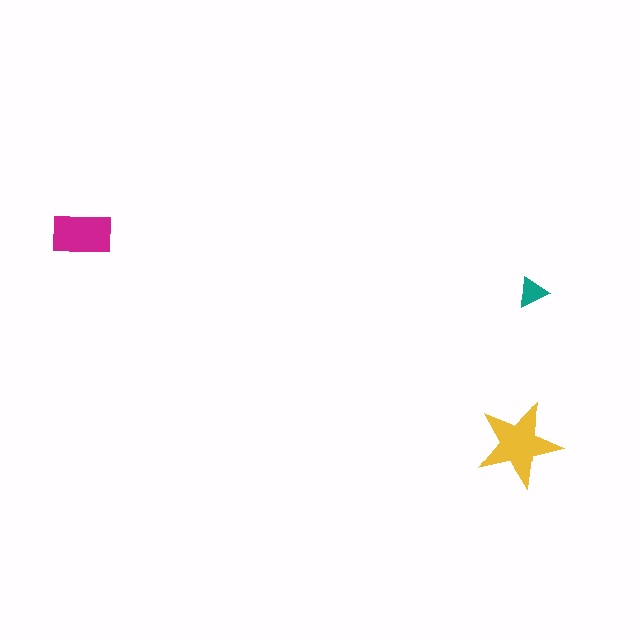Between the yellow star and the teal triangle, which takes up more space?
The yellow star.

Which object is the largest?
The yellow star.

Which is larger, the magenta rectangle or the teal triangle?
The magenta rectangle.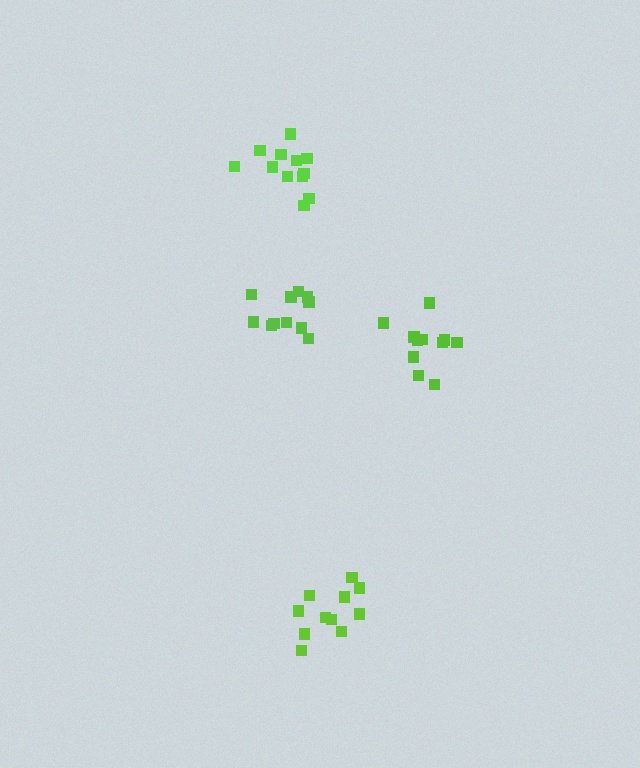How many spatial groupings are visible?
There are 4 spatial groupings.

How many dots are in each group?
Group 1: 12 dots, Group 2: 11 dots, Group 3: 11 dots, Group 4: 11 dots (45 total).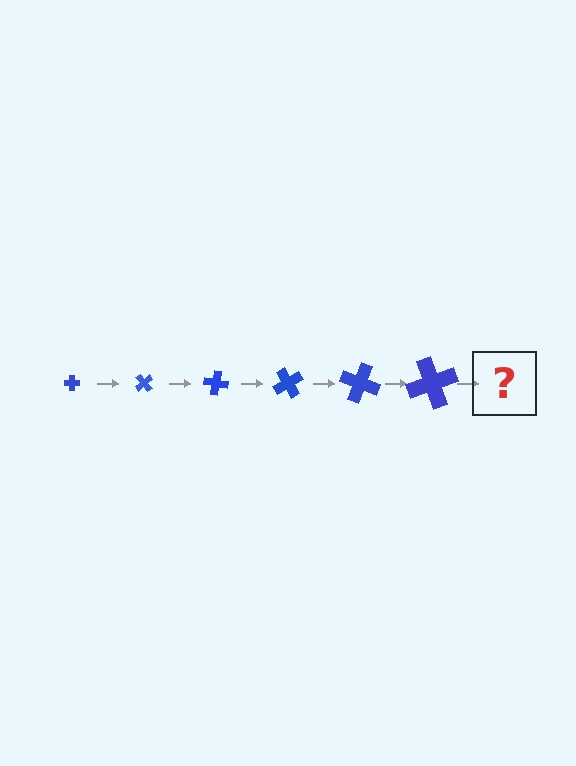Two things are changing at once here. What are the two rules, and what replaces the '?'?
The two rules are that the cross grows larger each step and it rotates 50 degrees each step. The '?' should be a cross, larger than the previous one and rotated 300 degrees from the start.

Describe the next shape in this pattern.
It should be a cross, larger than the previous one and rotated 300 degrees from the start.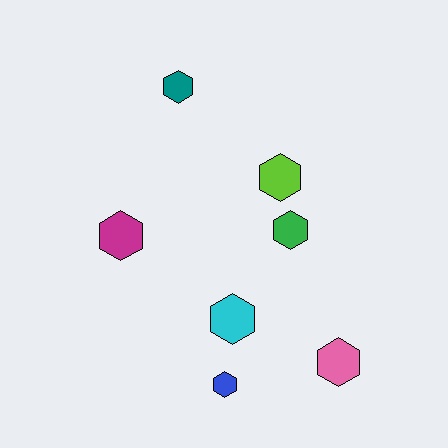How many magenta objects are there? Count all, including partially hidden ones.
There is 1 magenta object.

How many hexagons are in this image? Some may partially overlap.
There are 7 hexagons.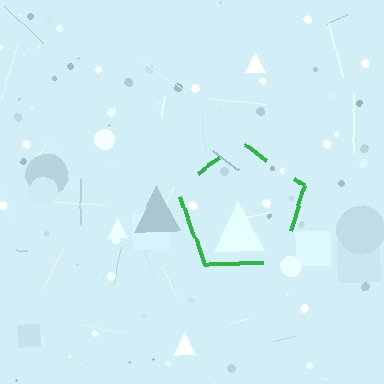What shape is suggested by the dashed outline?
The dashed outline suggests a pentagon.